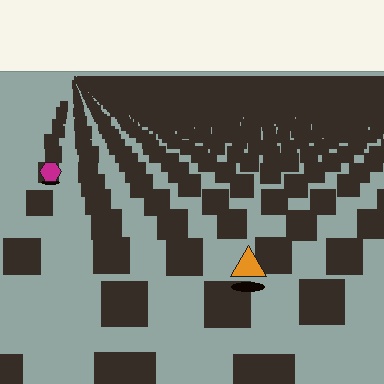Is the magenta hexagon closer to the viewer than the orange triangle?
No. The orange triangle is closer — you can tell from the texture gradient: the ground texture is coarser near it.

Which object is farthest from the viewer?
The magenta hexagon is farthest from the viewer. It appears smaller and the ground texture around it is denser.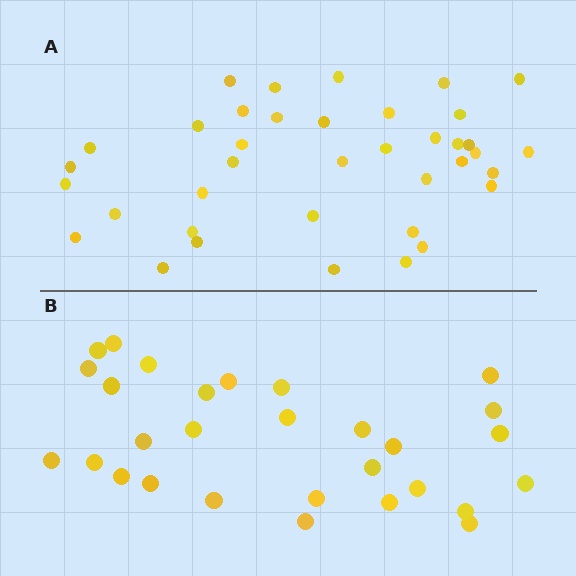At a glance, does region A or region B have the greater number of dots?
Region A (the top region) has more dots.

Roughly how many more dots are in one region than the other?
Region A has roughly 8 or so more dots than region B.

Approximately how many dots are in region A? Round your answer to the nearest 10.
About 40 dots. (The exact count is 38, which rounds to 40.)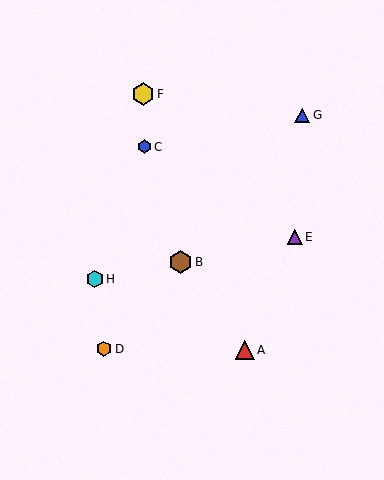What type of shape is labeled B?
Shape B is a brown hexagon.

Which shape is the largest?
The yellow hexagon (labeled F) is the largest.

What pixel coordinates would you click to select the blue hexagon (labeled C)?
Click at (144, 147) to select the blue hexagon C.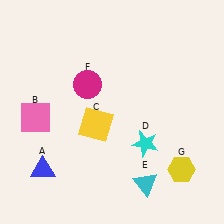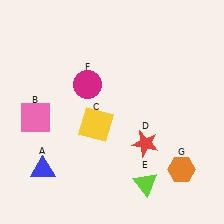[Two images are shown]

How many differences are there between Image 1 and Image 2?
There are 3 differences between the two images.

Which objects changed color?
D changed from cyan to red. E changed from cyan to lime. G changed from yellow to orange.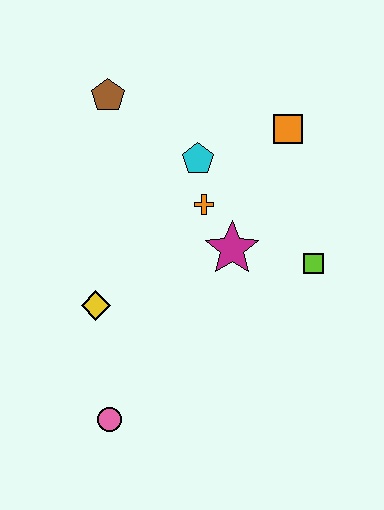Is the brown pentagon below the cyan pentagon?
No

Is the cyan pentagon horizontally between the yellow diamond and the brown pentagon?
No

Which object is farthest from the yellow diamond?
The orange square is farthest from the yellow diamond.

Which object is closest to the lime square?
The magenta star is closest to the lime square.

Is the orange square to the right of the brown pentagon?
Yes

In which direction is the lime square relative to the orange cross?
The lime square is to the right of the orange cross.